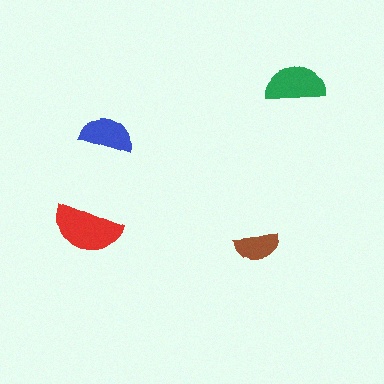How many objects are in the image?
There are 4 objects in the image.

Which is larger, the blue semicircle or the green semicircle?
The green one.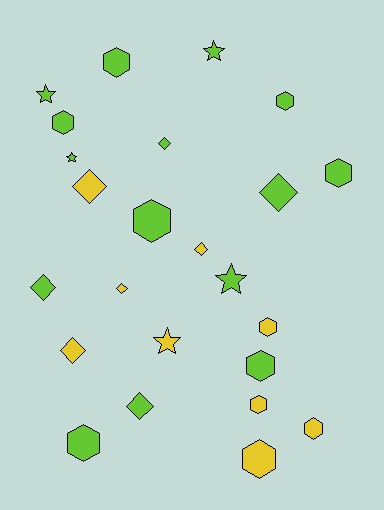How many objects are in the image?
There are 24 objects.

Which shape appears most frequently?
Hexagon, with 11 objects.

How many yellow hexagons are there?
There are 4 yellow hexagons.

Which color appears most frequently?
Lime, with 15 objects.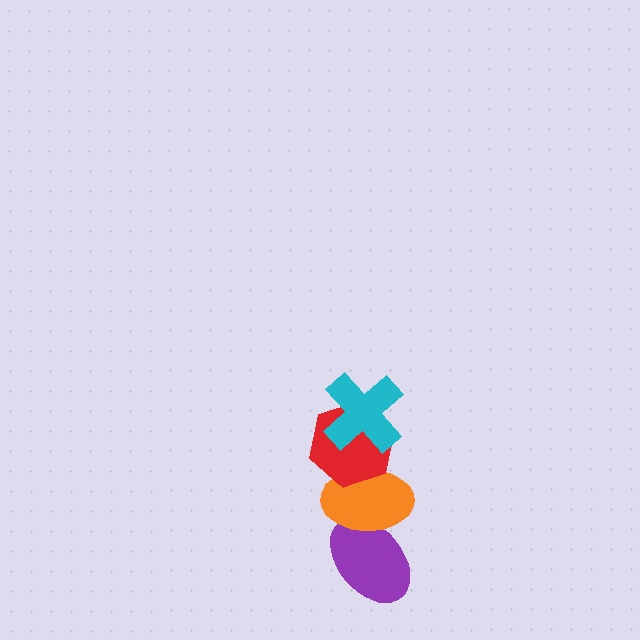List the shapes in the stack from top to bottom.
From top to bottom: the cyan cross, the red hexagon, the orange ellipse, the purple ellipse.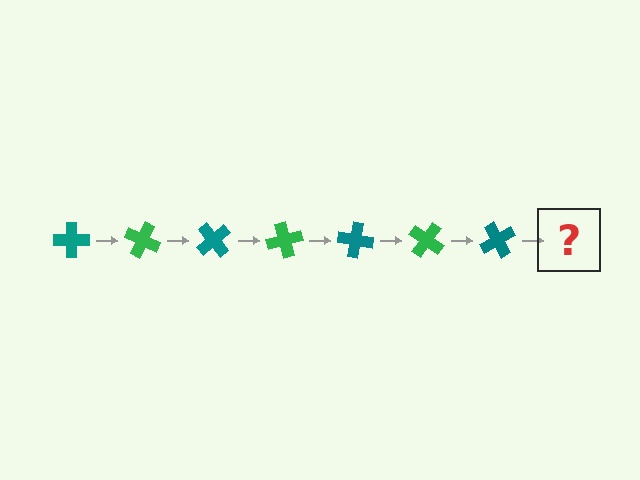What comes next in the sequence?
The next element should be a green cross, rotated 175 degrees from the start.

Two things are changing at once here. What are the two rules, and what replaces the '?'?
The two rules are that it rotates 25 degrees each step and the color cycles through teal and green. The '?' should be a green cross, rotated 175 degrees from the start.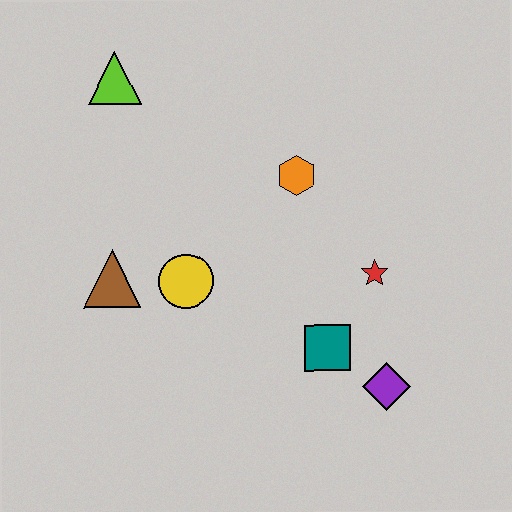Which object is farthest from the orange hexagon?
The purple diamond is farthest from the orange hexagon.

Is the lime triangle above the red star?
Yes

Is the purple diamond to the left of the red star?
No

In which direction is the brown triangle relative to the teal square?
The brown triangle is to the left of the teal square.